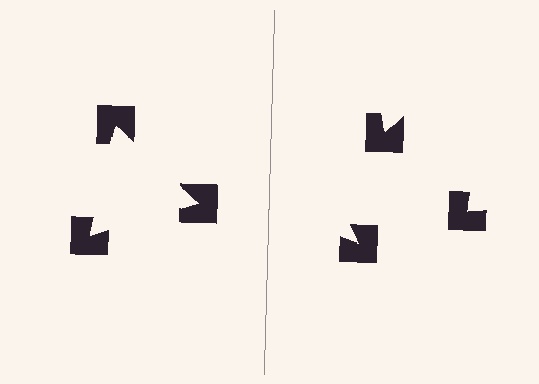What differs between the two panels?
The notched squares are positioned identically on both sides; only the wedge orientations differ. On the left they align to a triangle; on the right they are misaligned.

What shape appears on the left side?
An illusory triangle.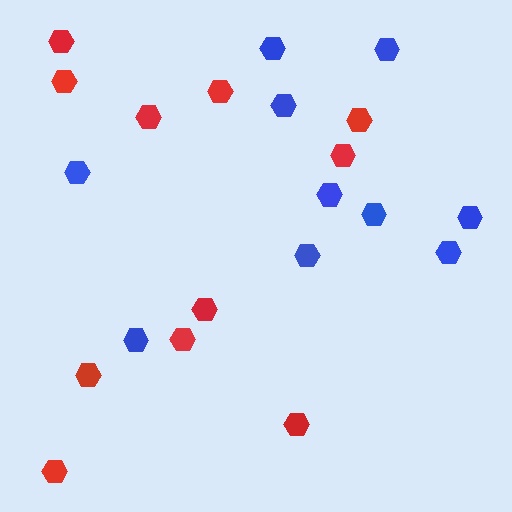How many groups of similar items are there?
There are 2 groups: one group of red hexagons (11) and one group of blue hexagons (10).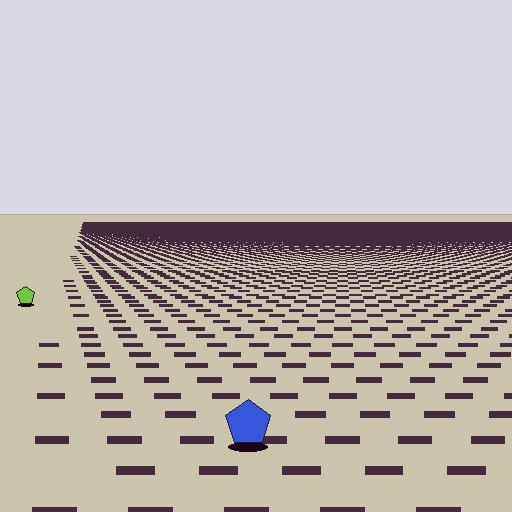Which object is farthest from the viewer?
The lime pentagon is farthest from the viewer. It appears smaller and the ground texture around it is denser.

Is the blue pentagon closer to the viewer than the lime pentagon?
Yes. The blue pentagon is closer — you can tell from the texture gradient: the ground texture is coarser near it.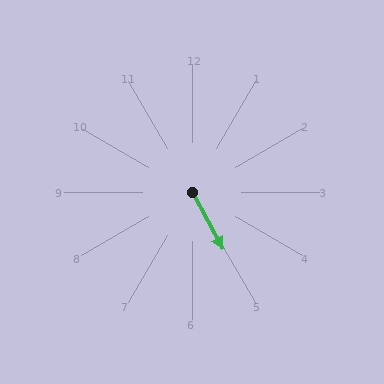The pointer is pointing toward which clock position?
Roughly 5 o'clock.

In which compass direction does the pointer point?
Southeast.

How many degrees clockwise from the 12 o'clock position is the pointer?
Approximately 152 degrees.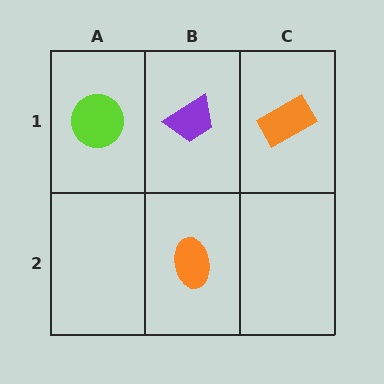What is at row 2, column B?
An orange ellipse.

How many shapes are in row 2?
1 shape.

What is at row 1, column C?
An orange rectangle.